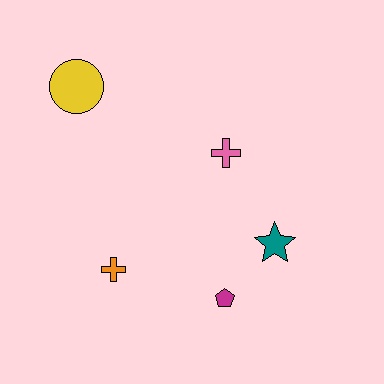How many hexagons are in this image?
There are no hexagons.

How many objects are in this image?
There are 5 objects.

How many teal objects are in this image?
There is 1 teal object.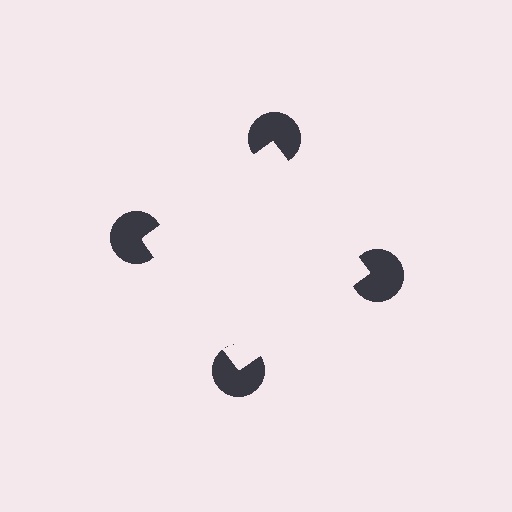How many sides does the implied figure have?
4 sides.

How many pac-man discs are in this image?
There are 4 — one at each vertex of the illusory square.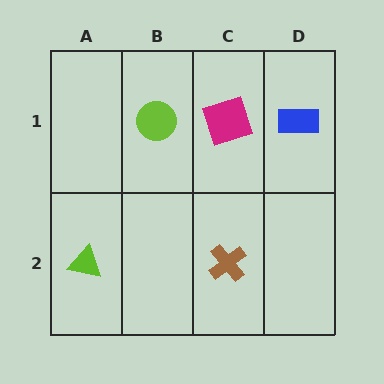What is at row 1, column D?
A blue rectangle.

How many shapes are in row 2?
2 shapes.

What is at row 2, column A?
A lime triangle.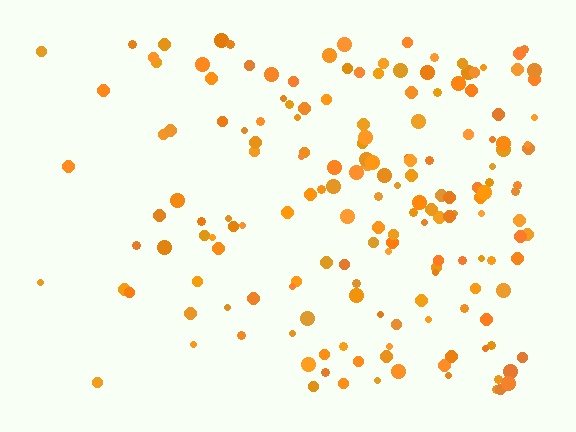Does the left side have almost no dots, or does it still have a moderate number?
Still a moderate number, just noticeably fewer than the right.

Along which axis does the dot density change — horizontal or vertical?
Horizontal.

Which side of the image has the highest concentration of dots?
The right.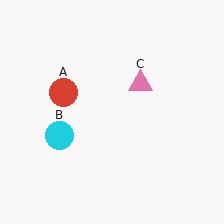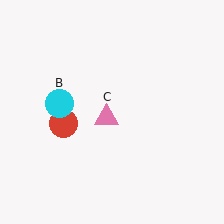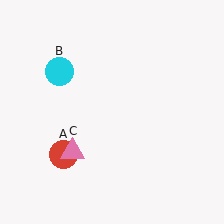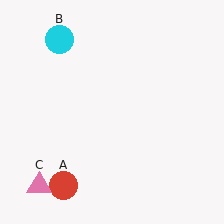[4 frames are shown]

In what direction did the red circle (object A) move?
The red circle (object A) moved down.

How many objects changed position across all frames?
3 objects changed position: red circle (object A), cyan circle (object B), pink triangle (object C).